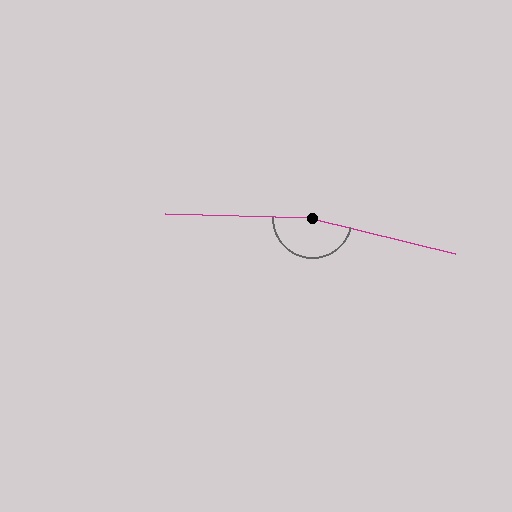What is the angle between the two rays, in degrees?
Approximately 168 degrees.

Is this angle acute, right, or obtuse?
It is obtuse.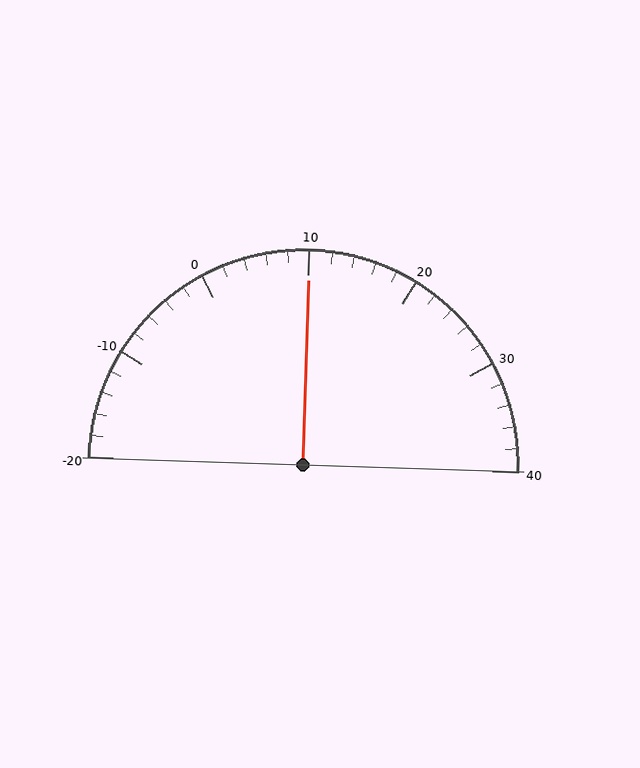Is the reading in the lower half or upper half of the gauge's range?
The reading is in the upper half of the range (-20 to 40).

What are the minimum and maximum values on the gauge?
The gauge ranges from -20 to 40.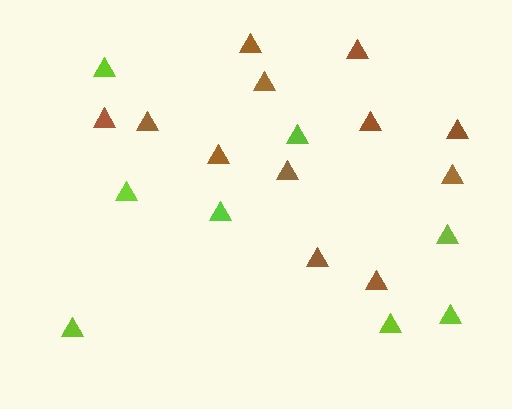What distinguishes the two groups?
There are 2 groups: one group of lime triangles (8) and one group of brown triangles (12).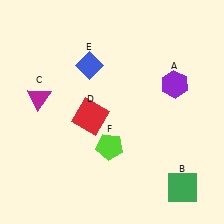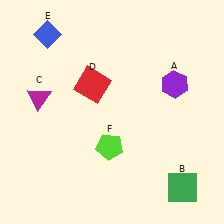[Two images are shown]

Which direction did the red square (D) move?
The red square (D) moved up.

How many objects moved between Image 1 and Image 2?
2 objects moved between the two images.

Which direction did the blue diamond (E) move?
The blue diamond (E) moved left.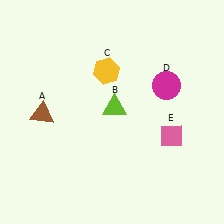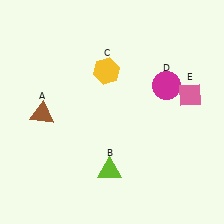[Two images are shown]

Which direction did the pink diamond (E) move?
The pink diamond (E) moved up.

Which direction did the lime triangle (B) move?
The lime triangle (B) moved down.